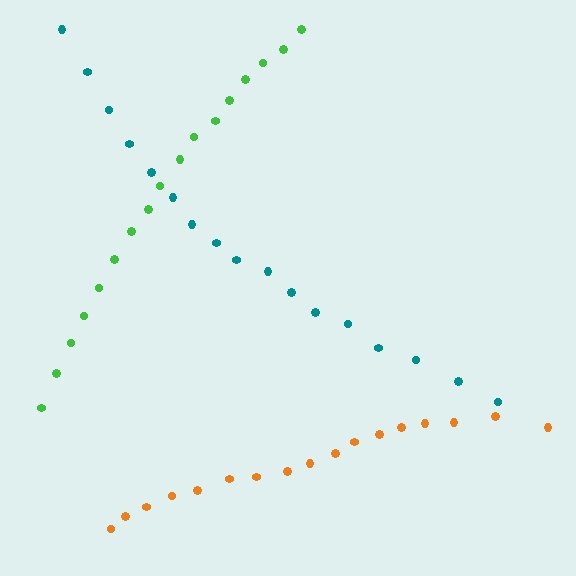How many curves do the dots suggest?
There are 3 distinct paths.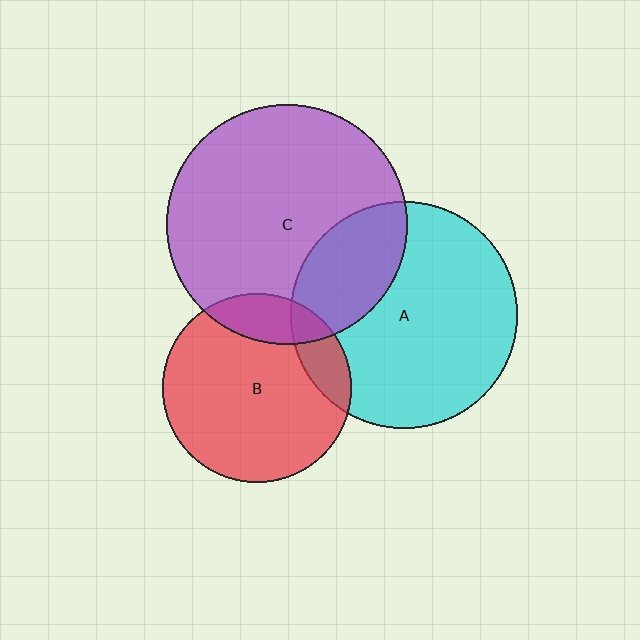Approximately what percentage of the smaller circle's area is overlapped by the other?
Approximately 15%.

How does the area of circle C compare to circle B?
Approximately 1.6 times.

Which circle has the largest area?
Circle C (purple).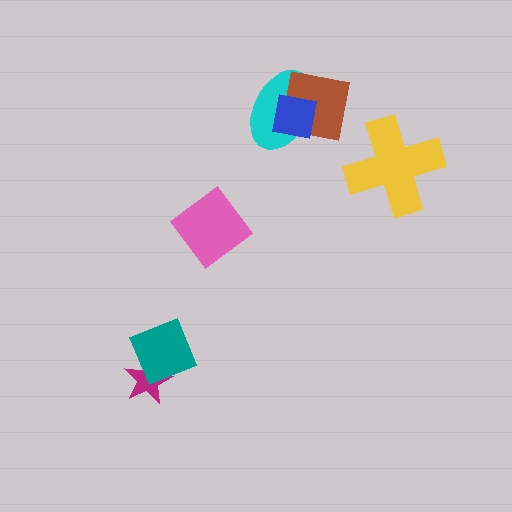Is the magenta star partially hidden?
Yes, it is partially covered by another shape.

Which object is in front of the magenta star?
The teal diamond is in front of the magenta star.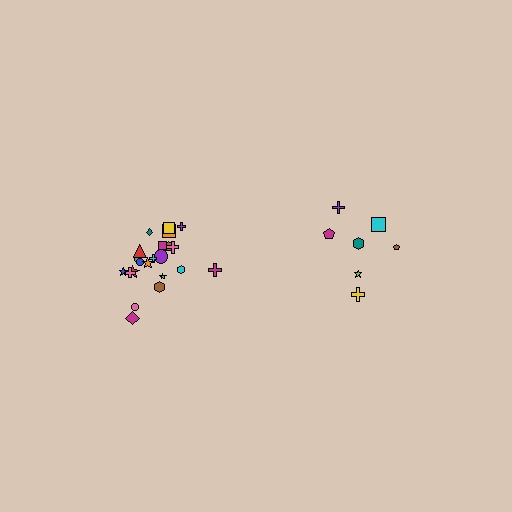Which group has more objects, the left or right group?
The left group.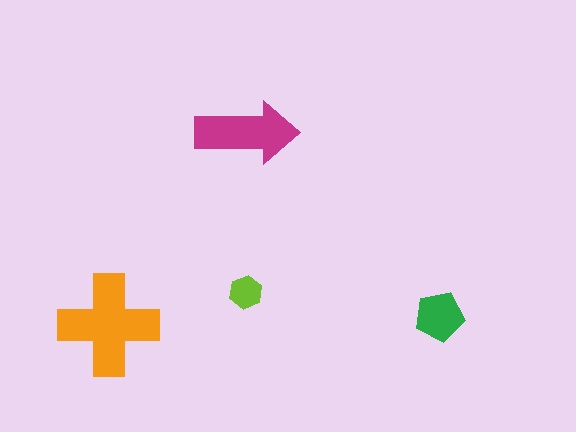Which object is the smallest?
The lime hexagon.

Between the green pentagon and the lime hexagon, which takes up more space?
The green pentagon.